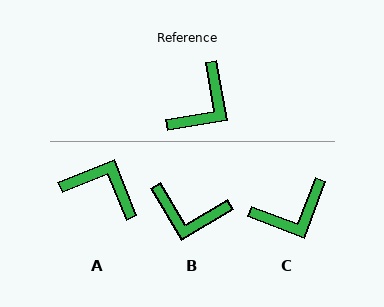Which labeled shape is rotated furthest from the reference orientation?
A, about 102 degrees away.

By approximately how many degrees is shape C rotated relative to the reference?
Approximately 30 degrees clockwise.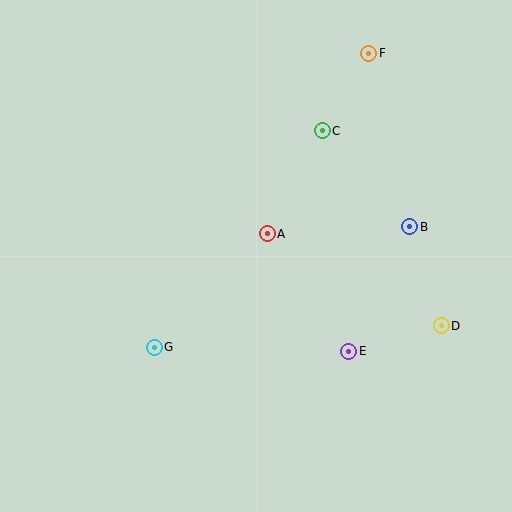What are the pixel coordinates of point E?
Point E is at (349, 351).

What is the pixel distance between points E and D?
The distance between E and D is 96 pixels.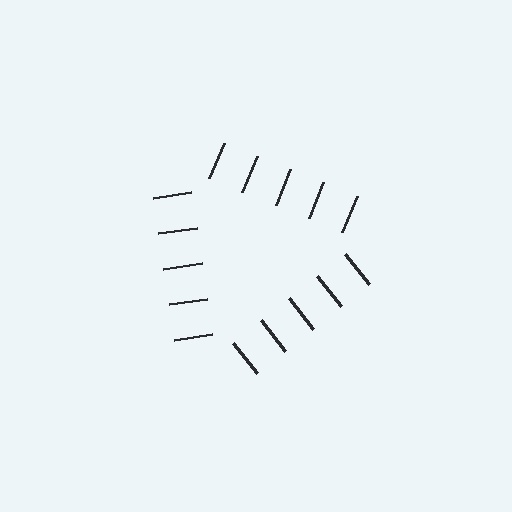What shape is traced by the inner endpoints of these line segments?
An illusory triangle — the line segments terminate on its edges but no continuous stroke is drawn.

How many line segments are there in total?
15 — 5 along each of the 3 edges.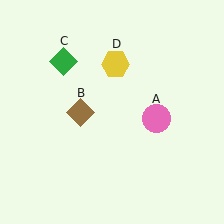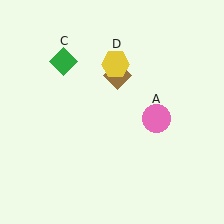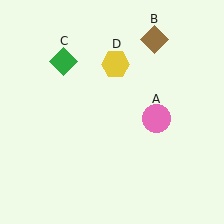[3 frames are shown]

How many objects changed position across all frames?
1 object changed position: brown diamond (object B).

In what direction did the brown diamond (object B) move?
The brown diamond (object B) moved up and to the right.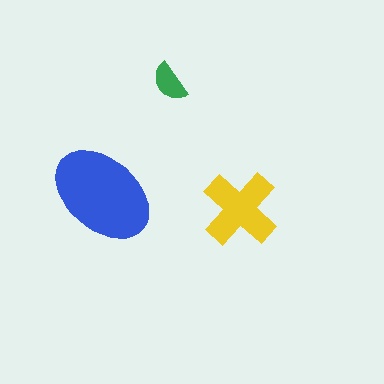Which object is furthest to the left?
The blue ellipse is leftmost.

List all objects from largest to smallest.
The blue ellipse, the yellow cross, the green semicircle.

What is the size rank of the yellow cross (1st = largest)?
2nd.